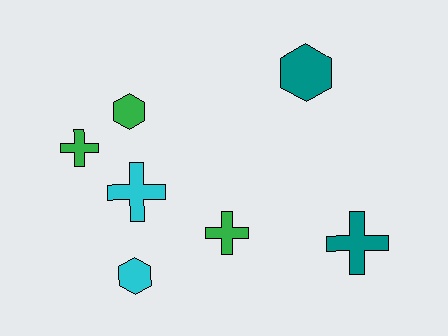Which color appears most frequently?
Green, with 3 objects.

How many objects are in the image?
There are 7 objects.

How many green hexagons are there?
There is 1 green hexagon.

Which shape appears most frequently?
Cross, with 4 objects.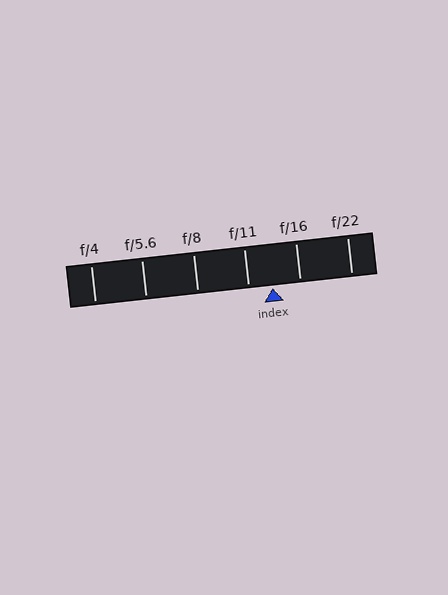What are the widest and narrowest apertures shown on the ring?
The widest aperture shown is f/4 and the narrowest is f/22.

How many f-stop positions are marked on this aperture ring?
There are 6 f-stop positions marked.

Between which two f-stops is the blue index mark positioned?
The index mark is between f/11 and f/16.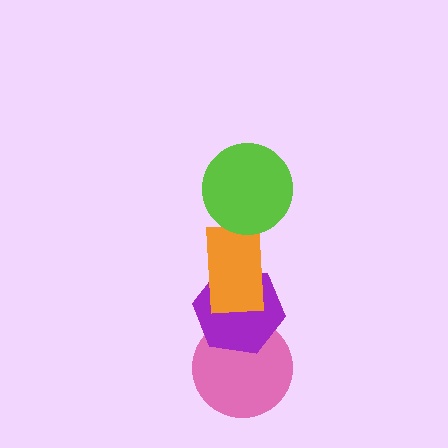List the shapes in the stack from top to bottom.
From top to bottom: the lime circle, the orange rectangle, the purple hexagon, the pink circle.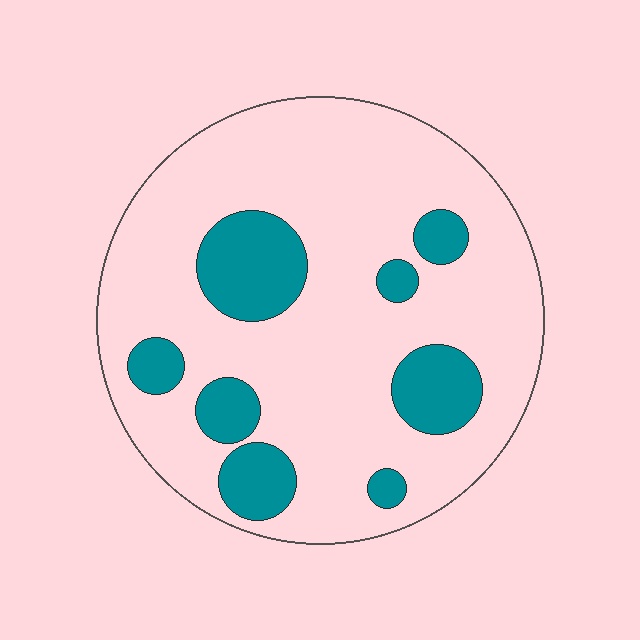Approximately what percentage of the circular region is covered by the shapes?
Approximately 20%.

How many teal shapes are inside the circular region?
8.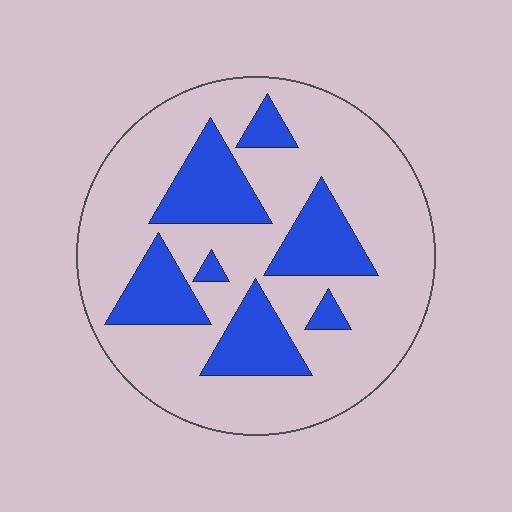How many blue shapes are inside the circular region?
7.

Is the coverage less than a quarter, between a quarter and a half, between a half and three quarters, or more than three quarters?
Between a quarter and a half.